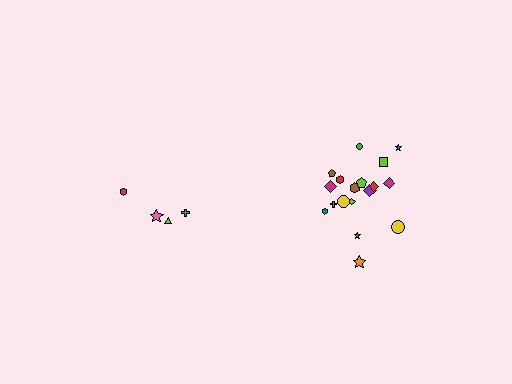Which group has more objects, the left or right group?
The right group.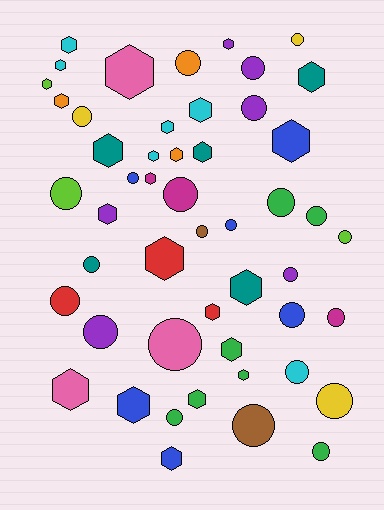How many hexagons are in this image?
There are 25 hexagons.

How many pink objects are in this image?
There are 3 pink objects.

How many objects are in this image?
There are 50 objects.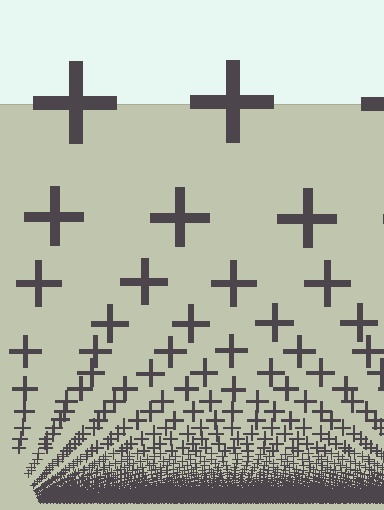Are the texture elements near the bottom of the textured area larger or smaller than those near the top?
Smaller. The gradient is inverted — elements near the bottom are smaller and denser.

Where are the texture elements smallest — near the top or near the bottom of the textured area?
Near the bottom.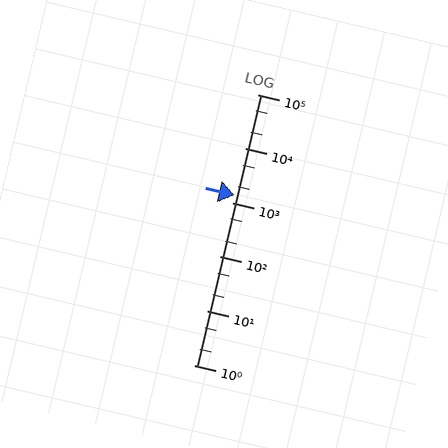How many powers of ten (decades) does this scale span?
The scale spans 5 decades, from 1 to 100000.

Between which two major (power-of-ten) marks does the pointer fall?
The pointer is between 1000 and 10000.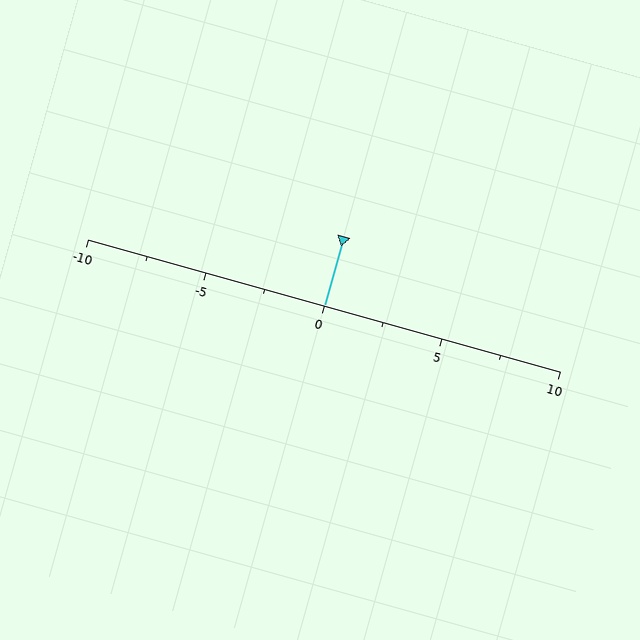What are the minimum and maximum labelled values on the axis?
The axis runs from -10 to 10.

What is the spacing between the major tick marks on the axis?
The major ticks are spaced 5 apart.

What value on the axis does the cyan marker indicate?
The marker indicates approximately 0.